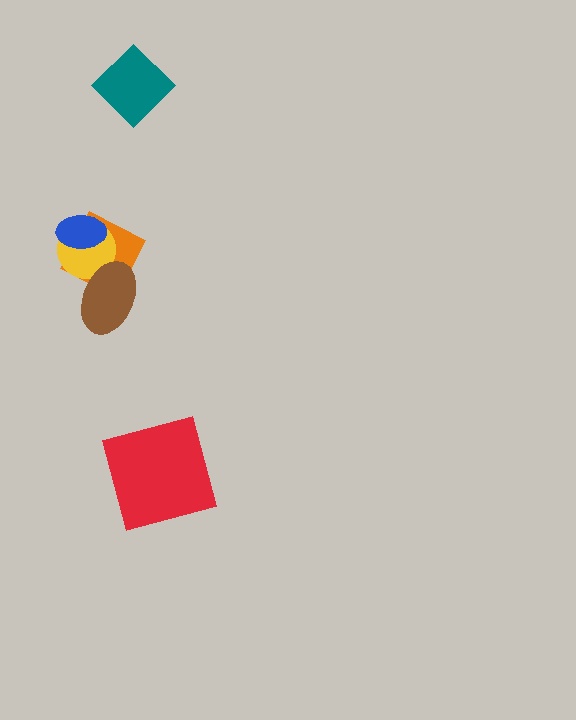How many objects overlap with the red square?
0 objects overlap with the red square.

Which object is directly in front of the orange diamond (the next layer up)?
The yellow circle is directly in front of the orange diamond.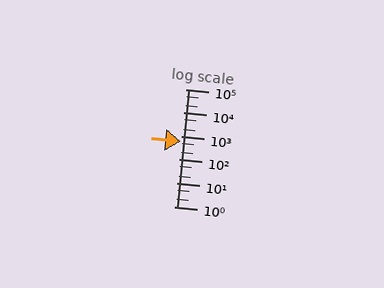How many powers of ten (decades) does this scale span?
The scale spans 5 decades, from 1 to 100000.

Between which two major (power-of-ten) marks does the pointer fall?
The pointer is between 100 and 1000.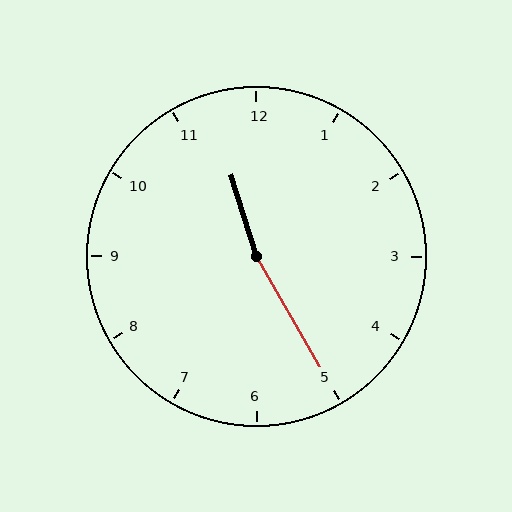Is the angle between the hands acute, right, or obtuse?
It is obtuse.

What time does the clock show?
11:25.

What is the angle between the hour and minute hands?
Approximately 168 degrees.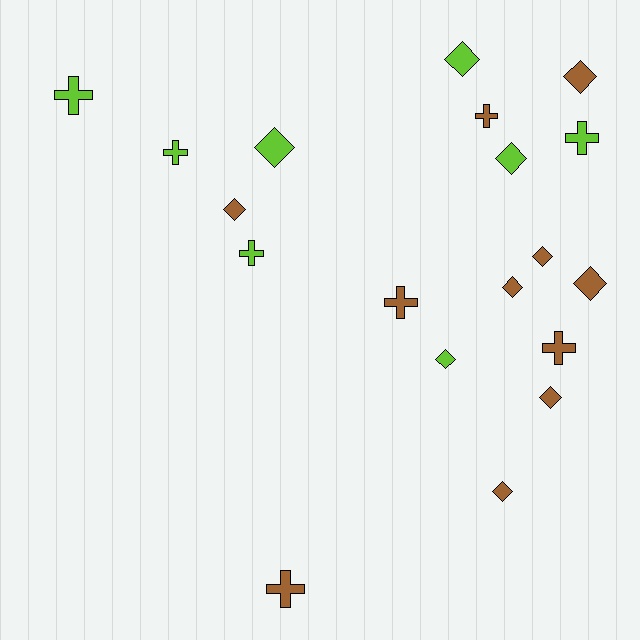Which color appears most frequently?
Brown, with 11 objects.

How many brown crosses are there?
There are 4 brown crosses.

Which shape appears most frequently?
Diamond, with 11 objects.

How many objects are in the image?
There are 19 objects.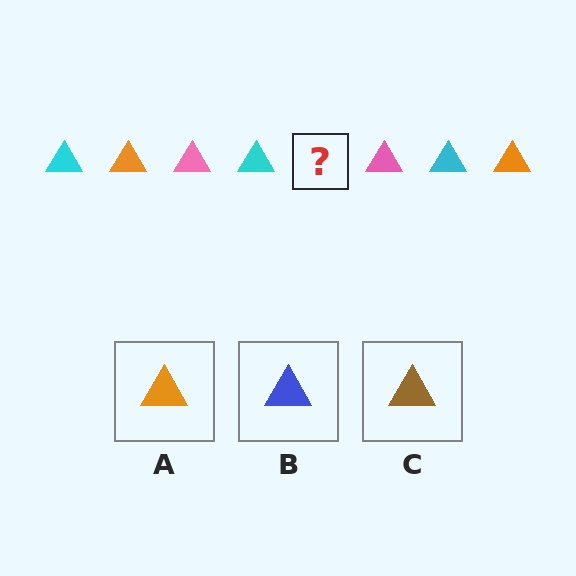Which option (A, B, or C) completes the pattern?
A.